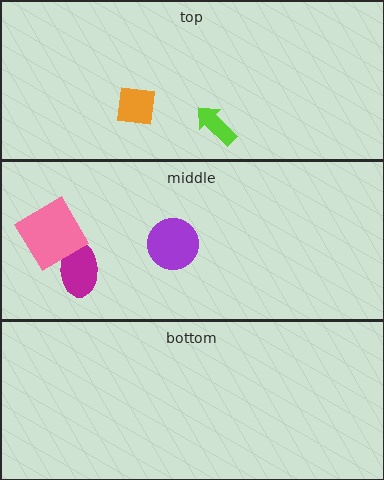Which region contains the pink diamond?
The middle region.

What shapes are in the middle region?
The magenta ellipse, the purple circle, the pink diamond.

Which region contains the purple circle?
The middle region.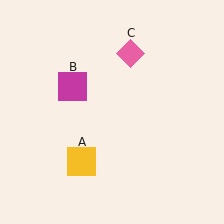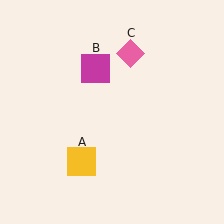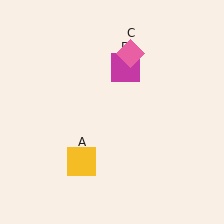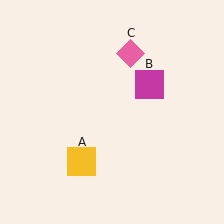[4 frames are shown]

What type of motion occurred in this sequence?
The magenta square (object B) rotated clockwise around the center of the scene.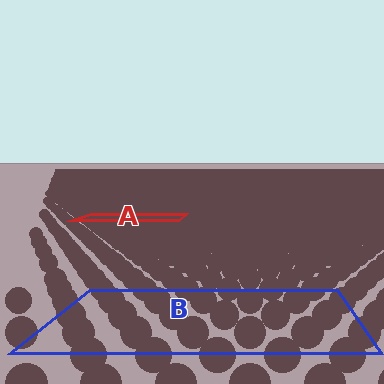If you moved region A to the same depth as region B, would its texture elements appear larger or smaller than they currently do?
They would appear larger. At a closer depth, the same texture elements are projected at a bigger on-screen size.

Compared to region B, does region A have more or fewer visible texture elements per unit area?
Region A has more texture elements per unit area — they are packed more densely because it is farther away.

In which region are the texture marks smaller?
The texture marks are smaller in region A, because it is farther away.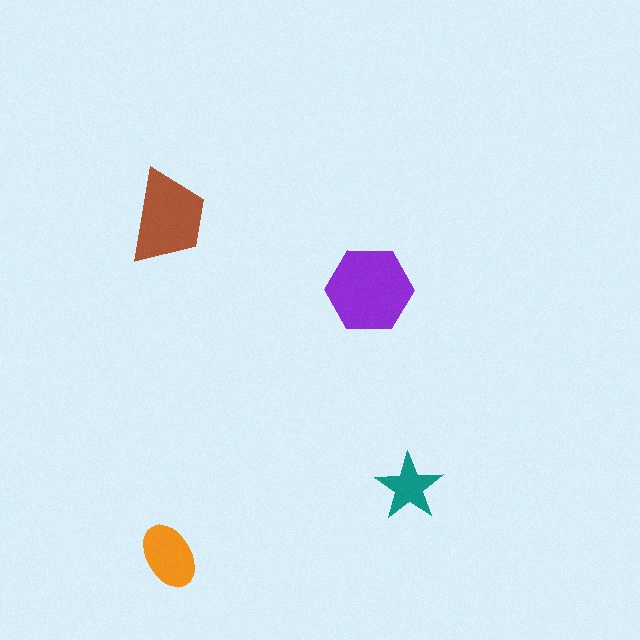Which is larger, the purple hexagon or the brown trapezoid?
The purple hexagon.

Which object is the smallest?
The teal star.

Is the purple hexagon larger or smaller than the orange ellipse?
Larger.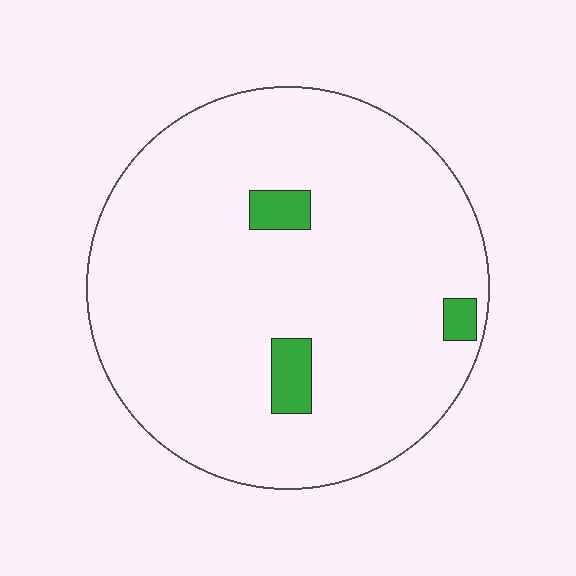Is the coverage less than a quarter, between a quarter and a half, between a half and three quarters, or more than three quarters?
Less than a quarter.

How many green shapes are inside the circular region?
3.